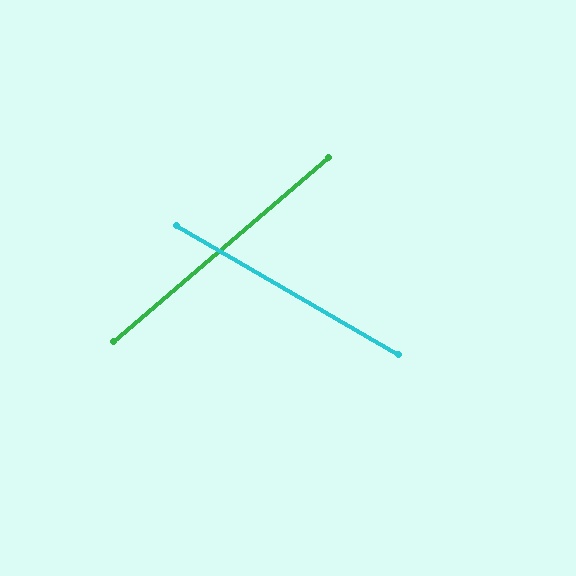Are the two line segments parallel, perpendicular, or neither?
Neither parallel nor perpendicular — they differ by about 71°.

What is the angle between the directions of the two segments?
Approximately 71 degrees.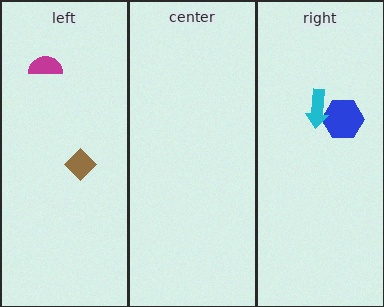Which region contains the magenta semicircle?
The left region.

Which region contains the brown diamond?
The left region.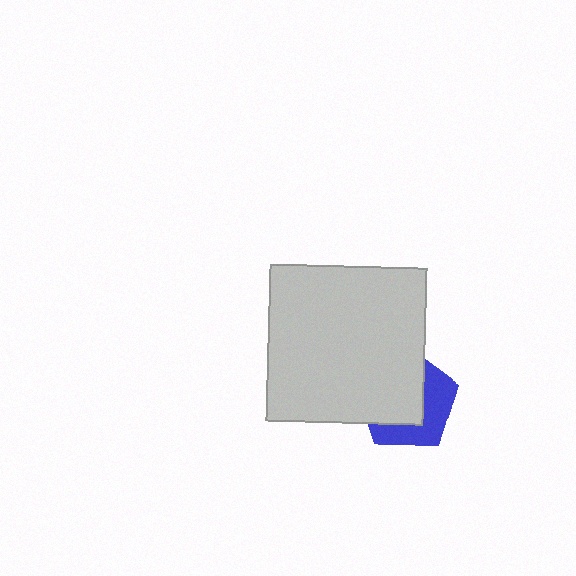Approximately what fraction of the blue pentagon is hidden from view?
Roughly 58% of the blue pentagon is hidden behind the light gray square.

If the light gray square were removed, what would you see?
You would see the complete blue pentagon.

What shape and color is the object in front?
The object in front is a light gray square.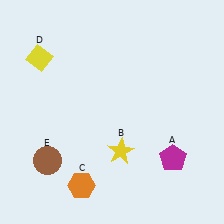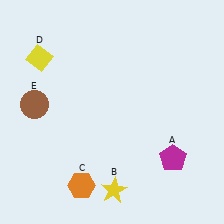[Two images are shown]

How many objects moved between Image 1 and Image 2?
2 objects moved between the two images.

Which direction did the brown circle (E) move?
The brown circle (E) moved up.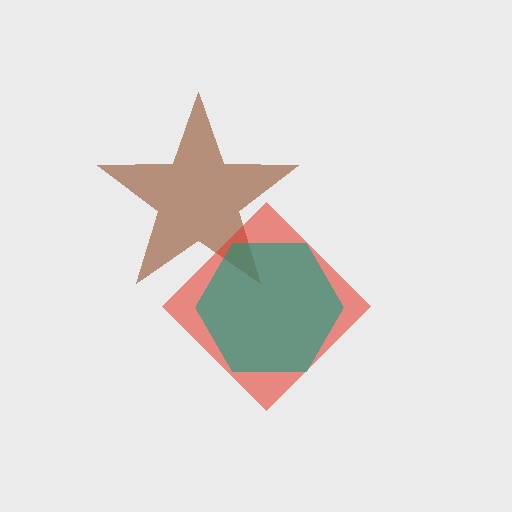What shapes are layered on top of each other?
The layered shapes are: a brown star, a red diamond, a teal hexagon.